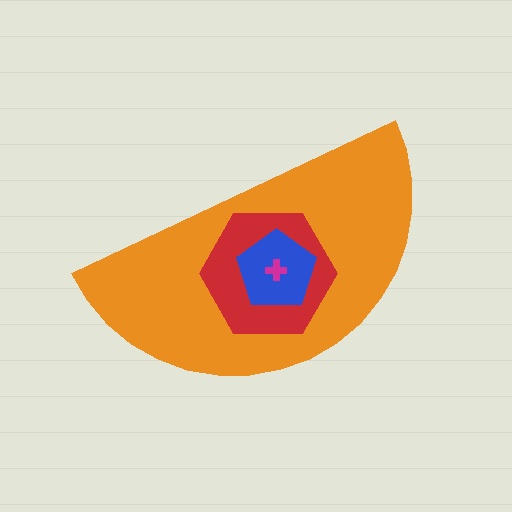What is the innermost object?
The magenta cross.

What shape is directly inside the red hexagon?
The blue pentagon.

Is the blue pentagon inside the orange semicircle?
Yes.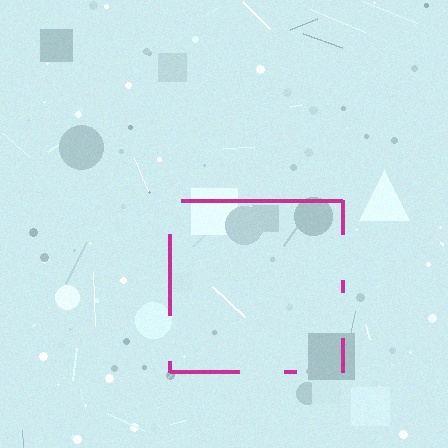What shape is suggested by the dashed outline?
The dashed outline suggests a square.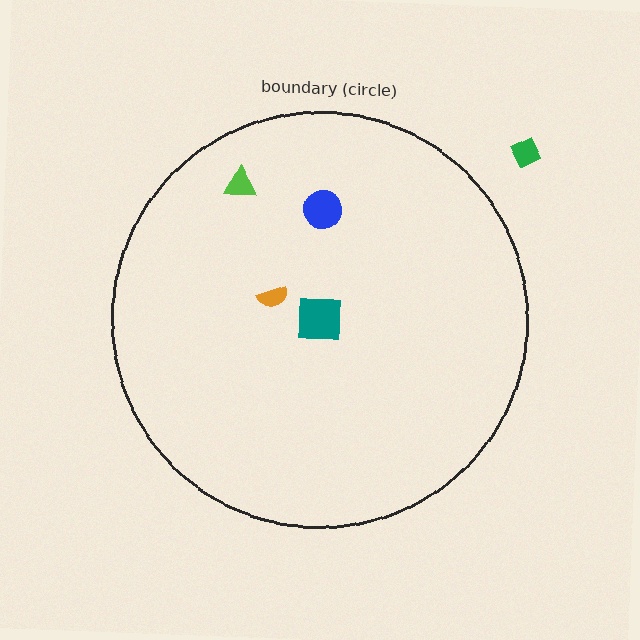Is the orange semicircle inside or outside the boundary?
Inside.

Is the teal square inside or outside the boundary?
Inside.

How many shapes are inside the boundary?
4 inside, 1 outside.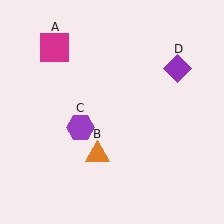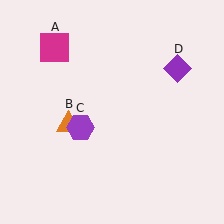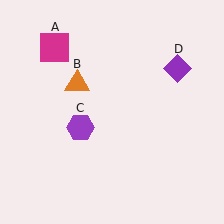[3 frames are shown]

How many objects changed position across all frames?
1 object changed position: orange triangle (object B).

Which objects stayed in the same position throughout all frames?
Magenta square (object A) and purple hexagon (object C) and purple diamond (object D) remained stationary.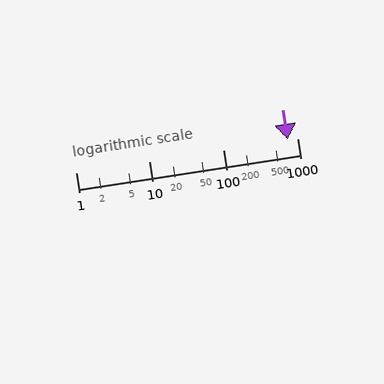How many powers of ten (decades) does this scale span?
The scale spans 3 decades, from 1 to 1000.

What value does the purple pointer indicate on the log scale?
The pointer indicates approximately 740.